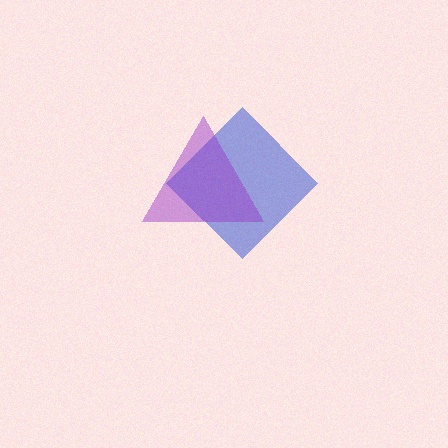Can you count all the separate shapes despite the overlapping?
Yes, there are 2 separate shapes.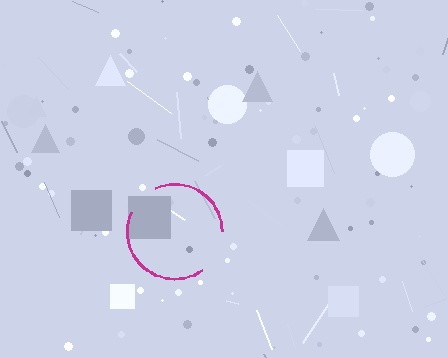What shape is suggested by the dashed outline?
The dashed outline suggests a circle.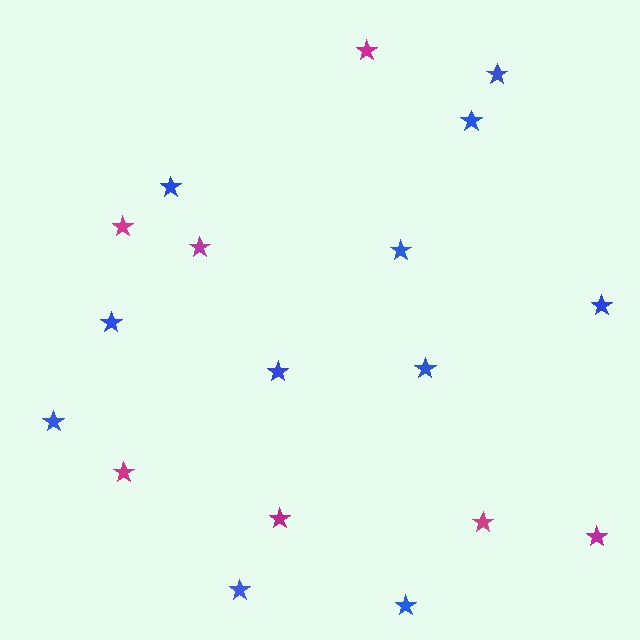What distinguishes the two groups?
There are 2 groups: one group of magenta stars (7) and one group of blue stars (11).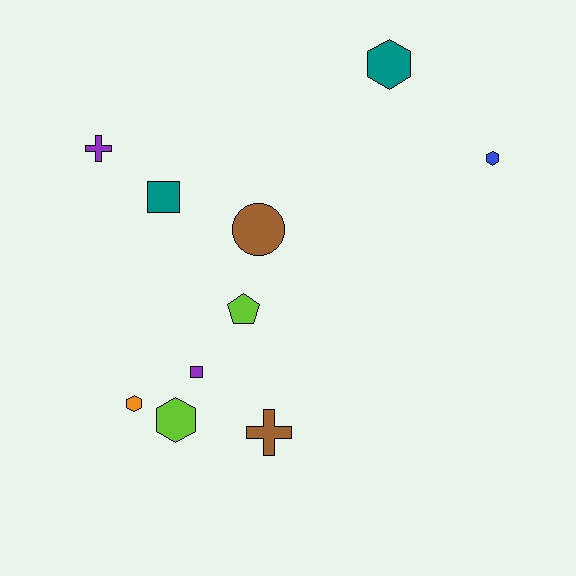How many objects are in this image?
There are 10 objects.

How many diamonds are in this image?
There are no diamonds.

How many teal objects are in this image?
There are 2 teal objects.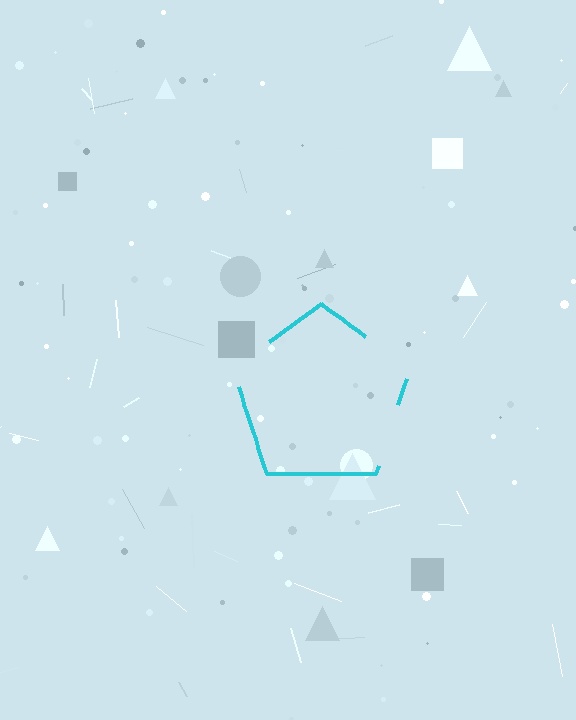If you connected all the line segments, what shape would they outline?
They would outline a pentagon.